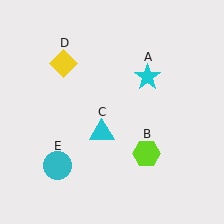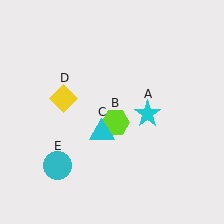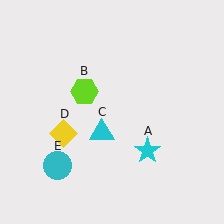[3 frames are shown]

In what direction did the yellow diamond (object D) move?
The yellow diamond (object D) moved down.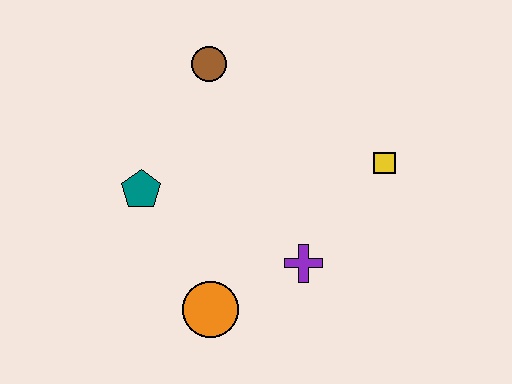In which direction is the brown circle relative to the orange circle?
The brown circle is above the orange circle.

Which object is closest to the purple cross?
The orange circle is closest to the purple cross.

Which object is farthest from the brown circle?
The orange circle is farthest from the brown circle.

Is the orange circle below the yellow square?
Yes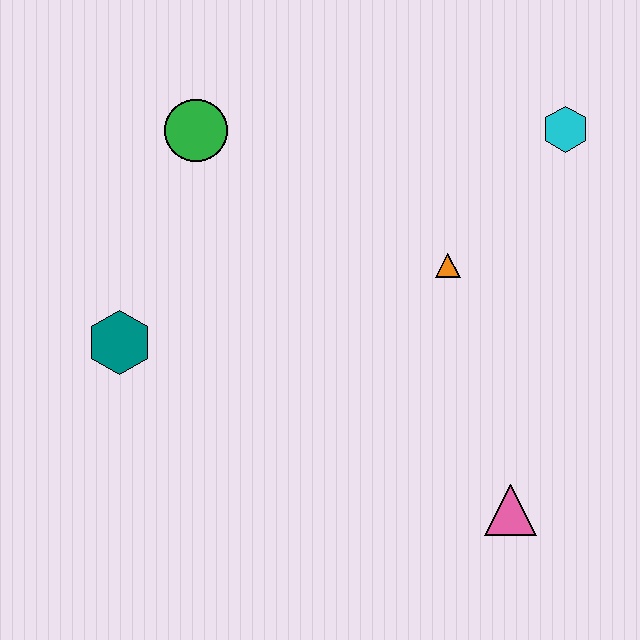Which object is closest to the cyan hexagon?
The orange triangle is closest to the cyan hexagon.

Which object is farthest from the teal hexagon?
The cyan hexagon is farthest from the teal hexagon.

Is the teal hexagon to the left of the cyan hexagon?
Yes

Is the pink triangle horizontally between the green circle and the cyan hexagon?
Yes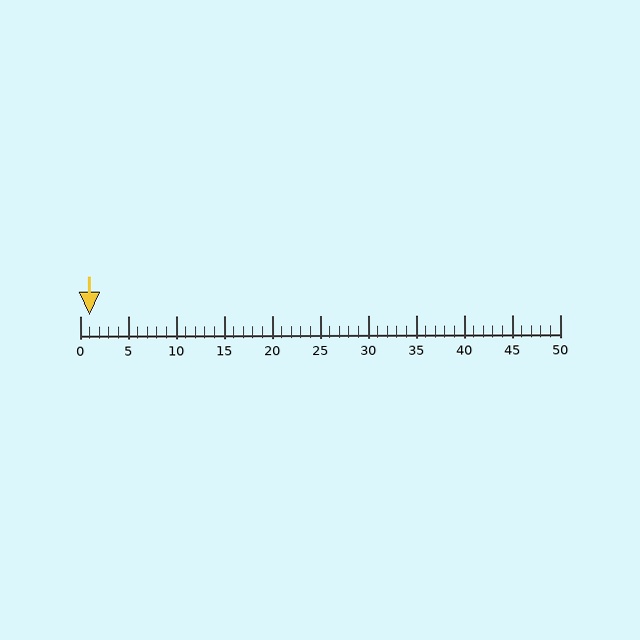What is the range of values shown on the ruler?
The ruler shows values from 0 to 50.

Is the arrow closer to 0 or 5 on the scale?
The arrow is closer to 0.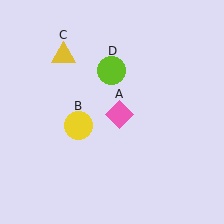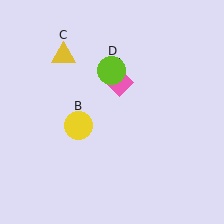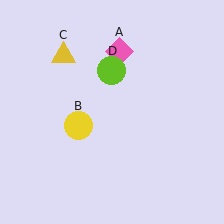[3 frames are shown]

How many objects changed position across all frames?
1 object changed position: pink diamond (object A).